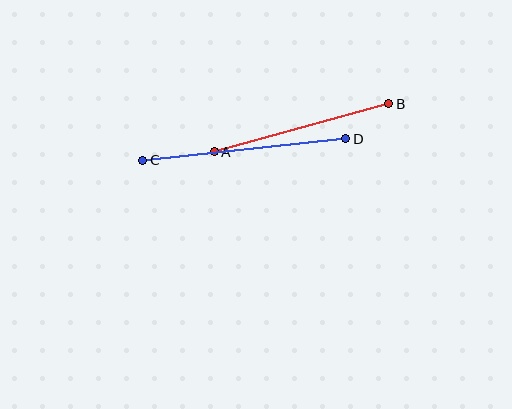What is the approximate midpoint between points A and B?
The midpoint is at approximately (302, 128) pixels.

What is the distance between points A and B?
The distance is approximately 181 pixels.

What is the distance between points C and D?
The distance is approximately 204 pixels.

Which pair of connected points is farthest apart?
Points C and D are farthest apart.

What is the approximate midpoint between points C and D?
The midpoint is at approximately (244, 150) pixels.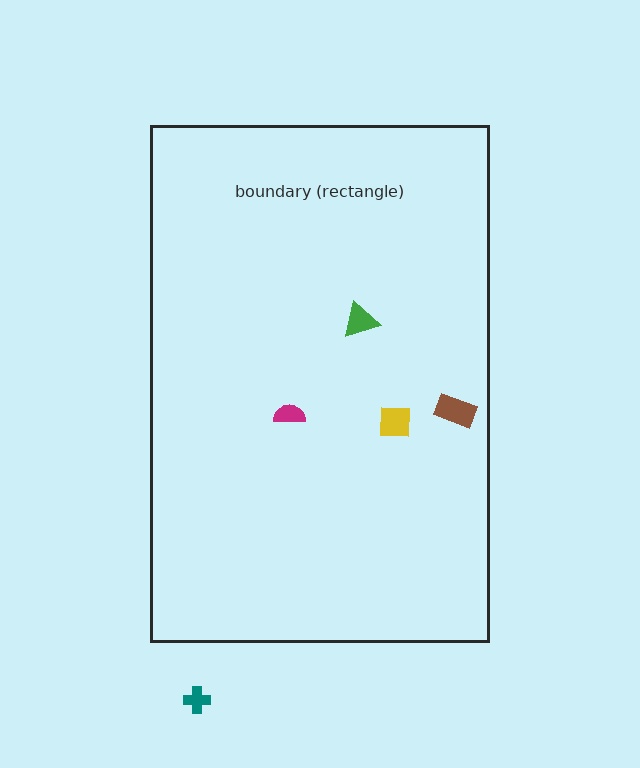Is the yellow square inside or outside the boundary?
Inside.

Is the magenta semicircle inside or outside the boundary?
Inside.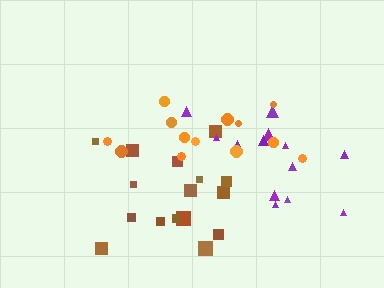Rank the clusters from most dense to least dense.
brown, purple, orange.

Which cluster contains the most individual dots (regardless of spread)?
Brown (16).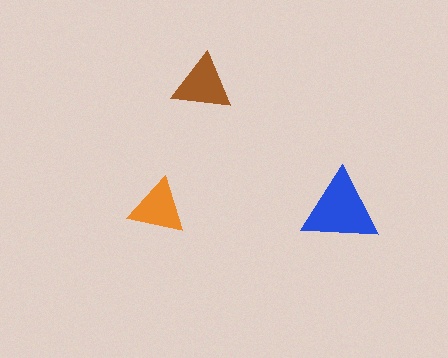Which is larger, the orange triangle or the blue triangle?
The blue one.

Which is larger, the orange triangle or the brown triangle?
The brown one.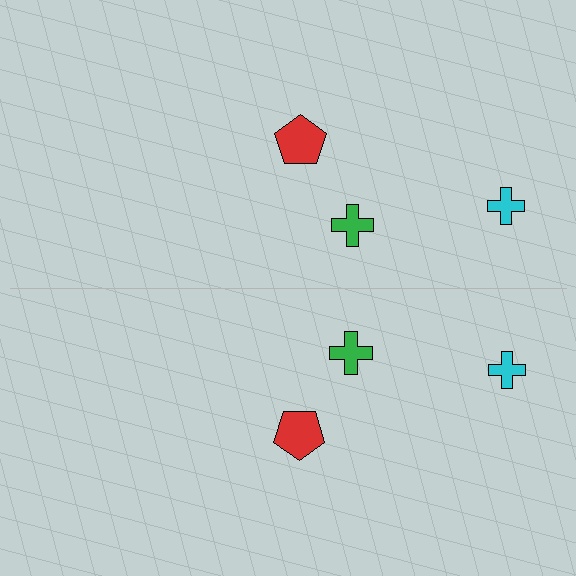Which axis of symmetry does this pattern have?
The pattern has a horizontal axis of symmetry running through the center of the image.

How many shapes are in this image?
There are 6 shapes in this image.